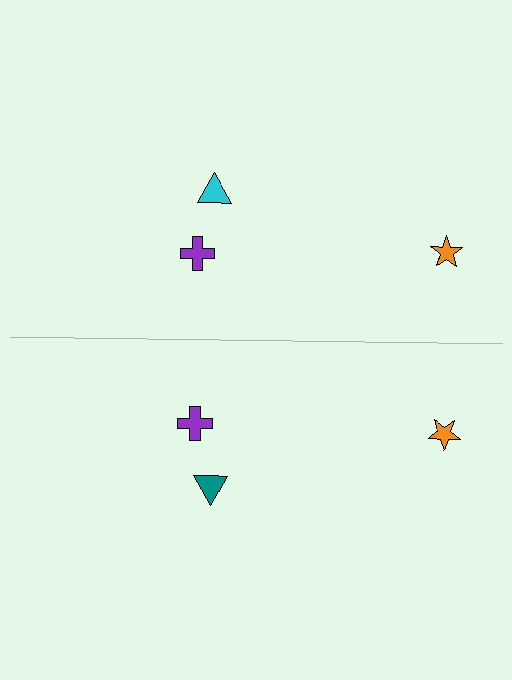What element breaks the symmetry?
The teal triangle on the bottom side breaks the symmetry — its mirror counterpart is cyan.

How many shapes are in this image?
There are 6 shapes in this image.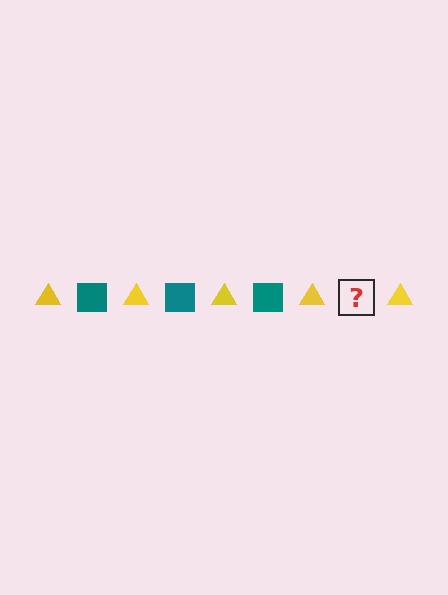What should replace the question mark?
The question mark should be replaced with a teal square.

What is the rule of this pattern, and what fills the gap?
The rule is that the pattern alternates between yellow triangle and teal square. The gap should be filled with a teal square.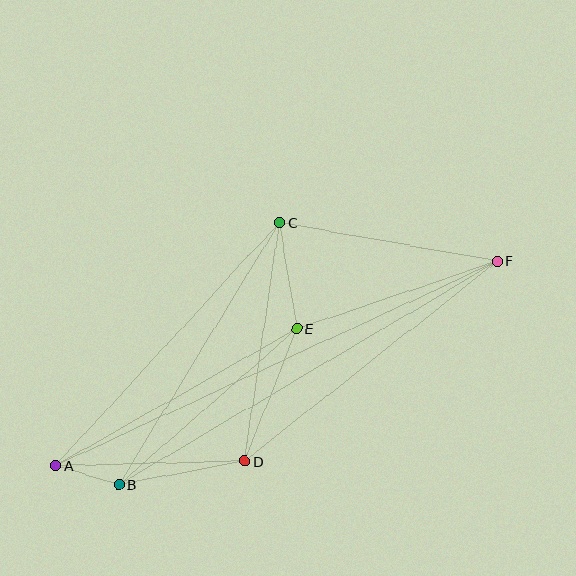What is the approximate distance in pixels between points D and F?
The distance between D and F is approximately 323 pixels.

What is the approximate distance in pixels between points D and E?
The distance between D and E is approximately 142 pixels.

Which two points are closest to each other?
Points A and B are closest to each other.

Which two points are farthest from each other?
Points A and F are farthest from each other.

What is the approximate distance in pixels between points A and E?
The distance between A and E is approximately 277 pixels.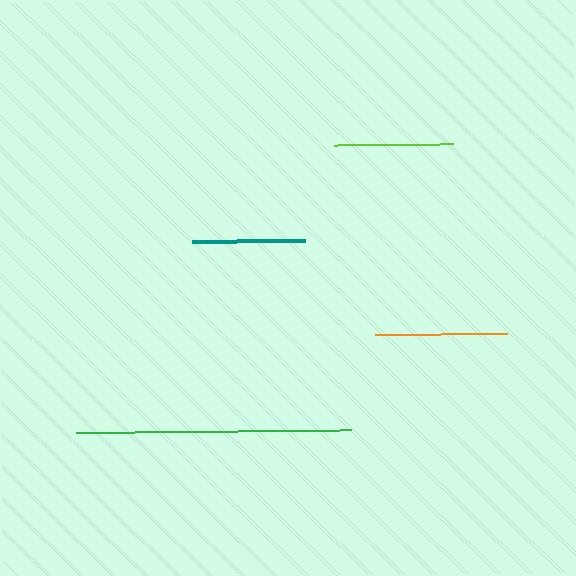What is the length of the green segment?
The green segment is approximately 275 pixels long.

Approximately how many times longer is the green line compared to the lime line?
The green line is approximately 2.3 times the length of the lime line.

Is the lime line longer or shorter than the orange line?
The orange line is longer than the lime line.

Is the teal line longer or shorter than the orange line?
The orange line is longer than the teal line.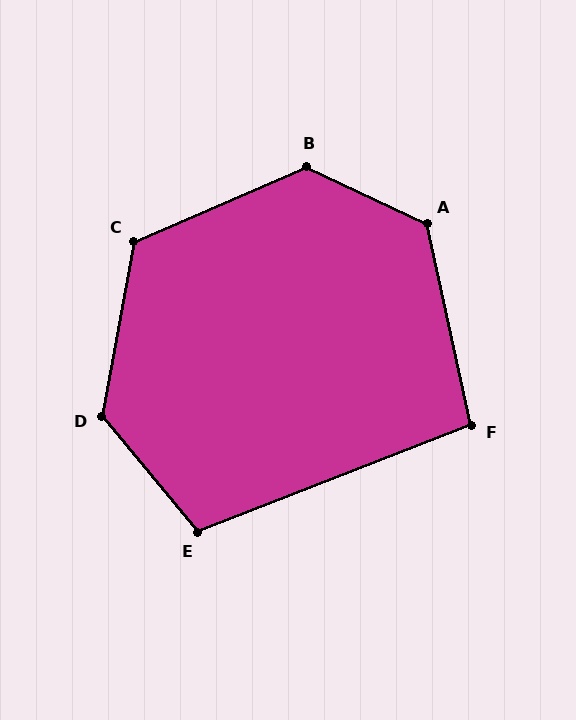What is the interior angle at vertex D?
Approximately 130 degrees (obtuse).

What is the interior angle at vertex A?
Approximately 128 degrees (obtuse).